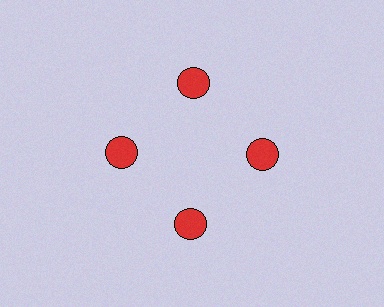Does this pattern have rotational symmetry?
Yes, this pattern has 4-fold rotational symmetry. It looks the same after rotating 90 degrees around the center.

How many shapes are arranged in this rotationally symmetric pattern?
There are 4 shapes, arranged in 4 groups of 1.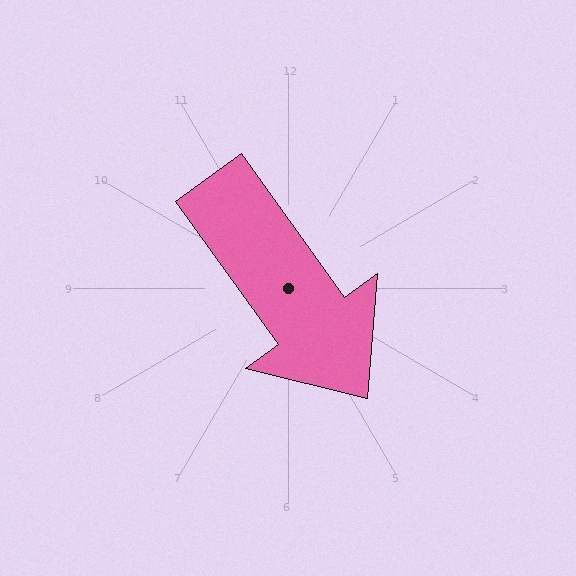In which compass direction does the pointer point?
Southeast.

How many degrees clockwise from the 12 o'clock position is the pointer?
Approximately 144 degrees.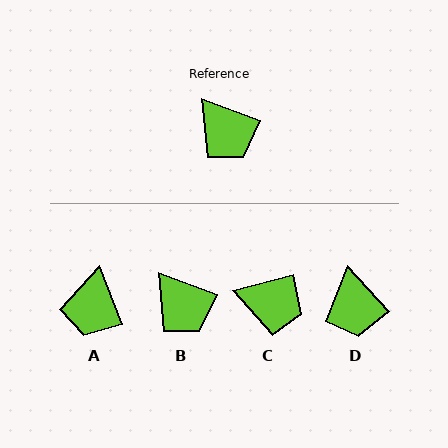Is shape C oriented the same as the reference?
No, it is off by about 36 degrees.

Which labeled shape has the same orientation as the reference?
B.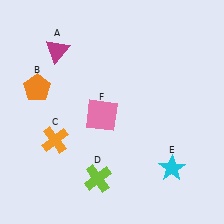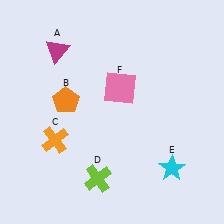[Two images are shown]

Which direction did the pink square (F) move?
The pink square (F) moved up.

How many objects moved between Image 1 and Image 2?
2 objects moved between the two images.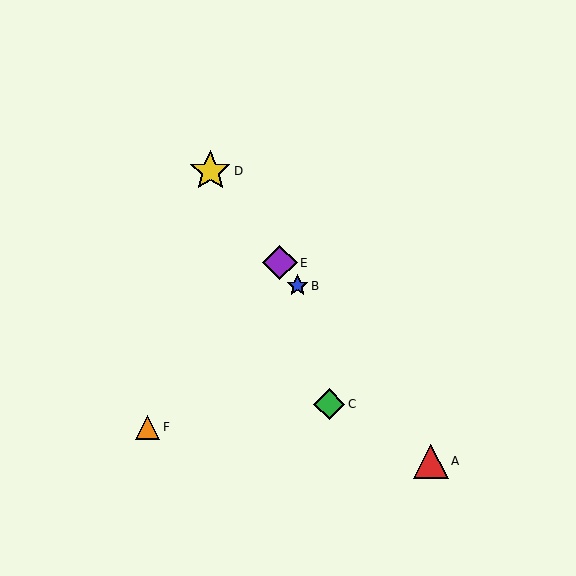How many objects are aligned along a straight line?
4 objects (A, B, D, E) are aligned along a straight line.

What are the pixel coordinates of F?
Object F is at (148, 427).